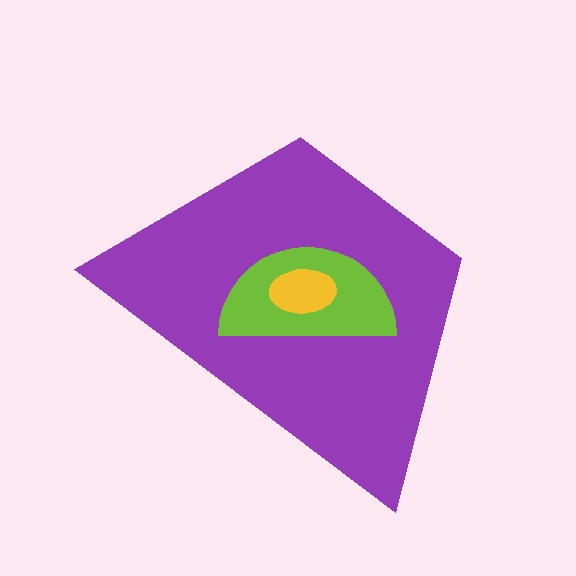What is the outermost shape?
The purple trapezoid.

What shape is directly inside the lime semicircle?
The yellow ellipse.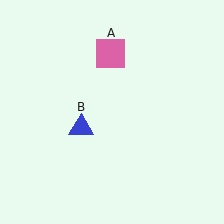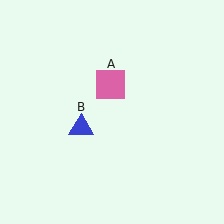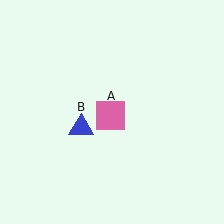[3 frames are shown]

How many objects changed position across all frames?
1 object changed position: pink square (object A).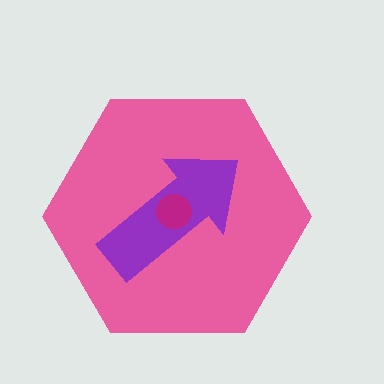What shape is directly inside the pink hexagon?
The purple arrow.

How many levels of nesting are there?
3.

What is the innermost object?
The magenta circle.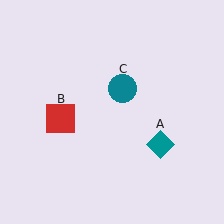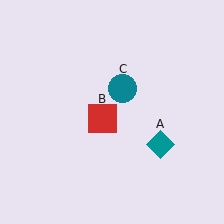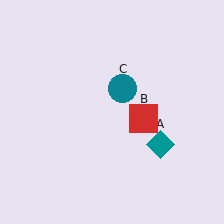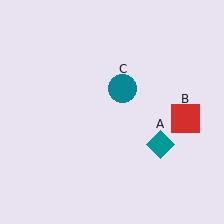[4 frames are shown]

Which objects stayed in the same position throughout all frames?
Teal diamond (object A) and teal circle (object C) remained stationary.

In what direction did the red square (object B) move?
The red square (object B) moved right.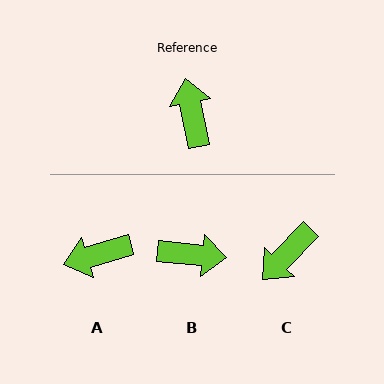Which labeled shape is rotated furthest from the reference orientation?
C, about 125 degrees away.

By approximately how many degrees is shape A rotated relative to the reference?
Approximately 95 degrees counter-clockwise.